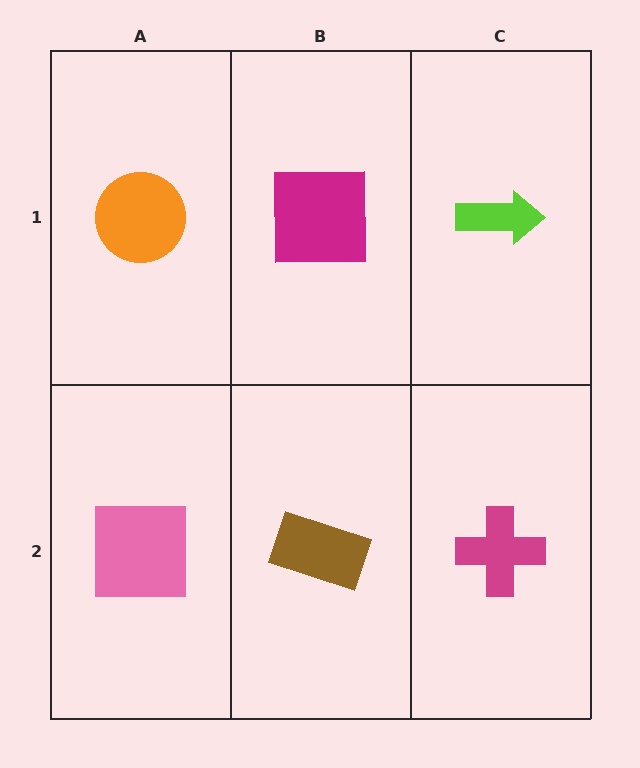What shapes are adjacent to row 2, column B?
A magenta square (row 1, column B), a pink square (row 2, column A), a magenta cross (row 2, column C).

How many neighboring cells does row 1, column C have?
2.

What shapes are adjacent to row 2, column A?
An orange circle (row 1, column A), a brown rectangle (row 2, column B).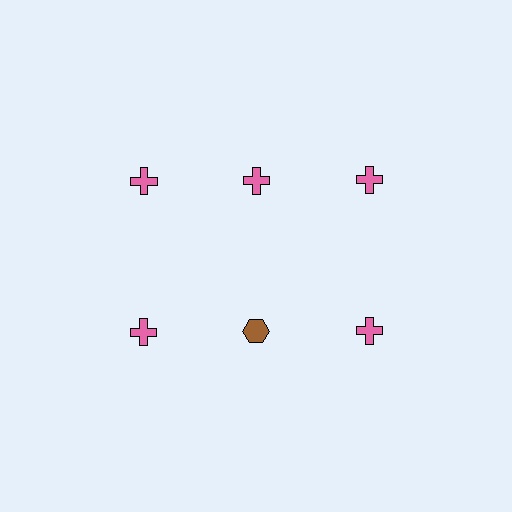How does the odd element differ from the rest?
It differs in both color (brown instead of pink) and shape (hexagon instead of cross).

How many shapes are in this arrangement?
There are 6 shapes arranged in a grid pattern.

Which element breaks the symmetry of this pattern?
The brown hexagon in the second row, second from left column breaks the symmetry. All other shapes are pink crosses.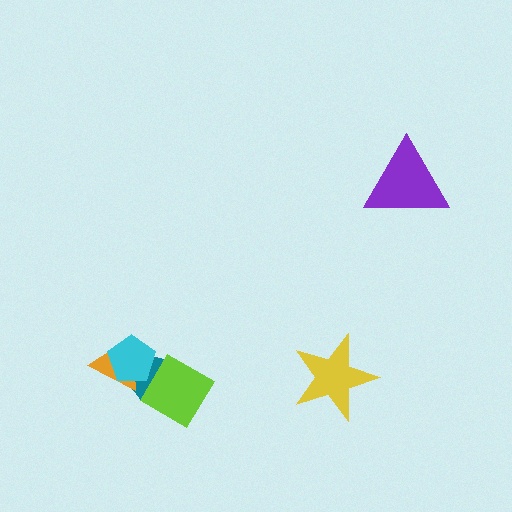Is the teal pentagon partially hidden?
Yes, it is partially covered by another shape.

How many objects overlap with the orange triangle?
2 objects overlap with the orange triangle.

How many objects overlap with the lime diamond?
2 objects overlap with the lime diamond.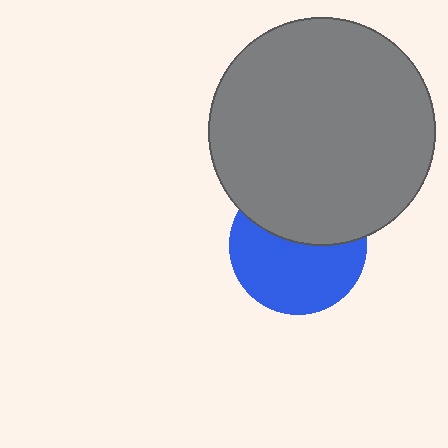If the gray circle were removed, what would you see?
You would see the complete blue circle.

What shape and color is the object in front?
The object in front is a gray circle.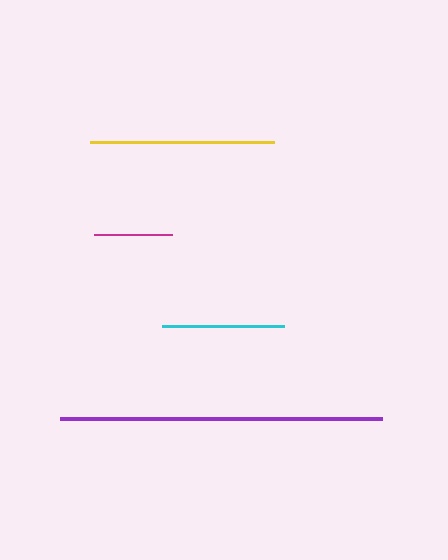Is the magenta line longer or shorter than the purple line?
The purple line is longer than the magenta line.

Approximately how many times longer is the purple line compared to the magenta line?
The purple line is approximately 4.1 times the length of the magenta line.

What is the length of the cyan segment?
The cyan segment is approximately 122 pixels long.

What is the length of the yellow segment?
The yellow segment is approximately 184 pixels long.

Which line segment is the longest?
The purple line is the longest at approximately 322 pixels.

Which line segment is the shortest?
The magenta line is the shortest at approximately 79 pixels.